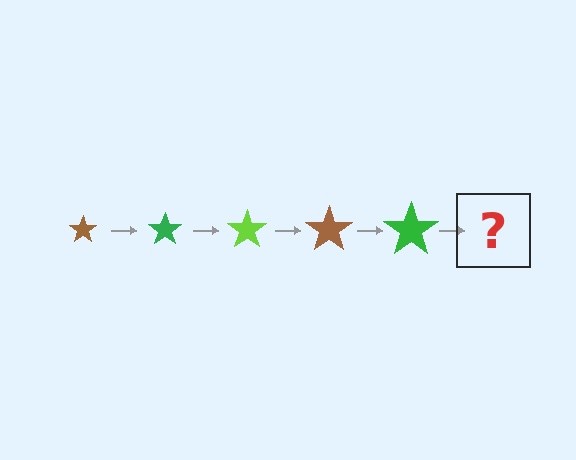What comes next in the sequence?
The next element should be a lime star, larger than the previous one.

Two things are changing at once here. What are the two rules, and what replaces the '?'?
The two rules are that the star grows larger each step and the color cycles through brown, green, and lime. The '?' should be a lime star, larger than the previous one.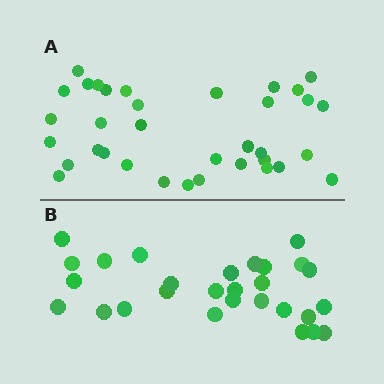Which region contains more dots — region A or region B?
Region A (the top region) has more dots.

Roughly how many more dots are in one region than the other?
Region A has roughly 8 or so more dots than region B.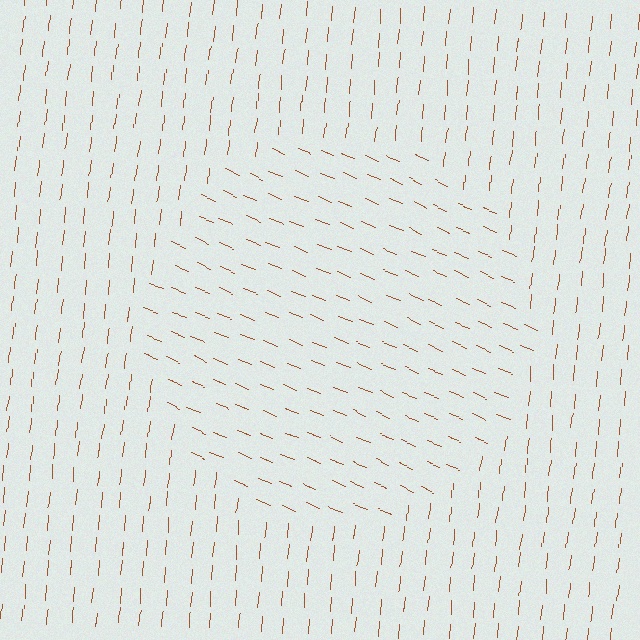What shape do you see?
I see a circle.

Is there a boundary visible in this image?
Yes, there is a texture boundary formed by a change in line orientation.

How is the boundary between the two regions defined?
The boundary is defined purely by a change in line orientation (approximately 73 degrees difference). All lines are the same color and thickness.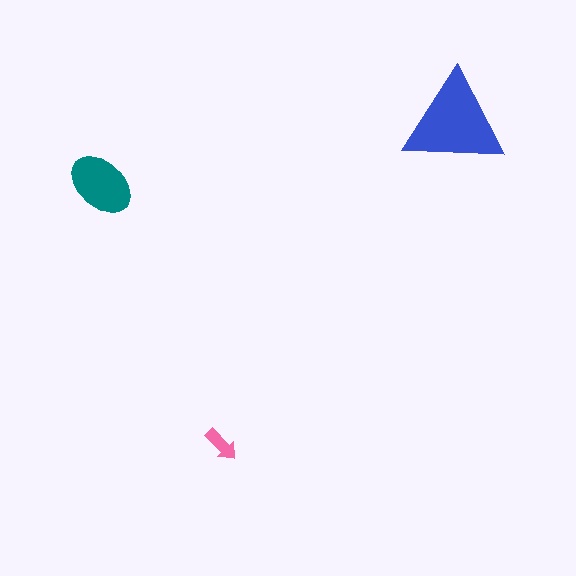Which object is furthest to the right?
The blue triangle is rightmost.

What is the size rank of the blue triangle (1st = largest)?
1st.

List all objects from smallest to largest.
The pink arrow, the teal ellipse, the blue triangle.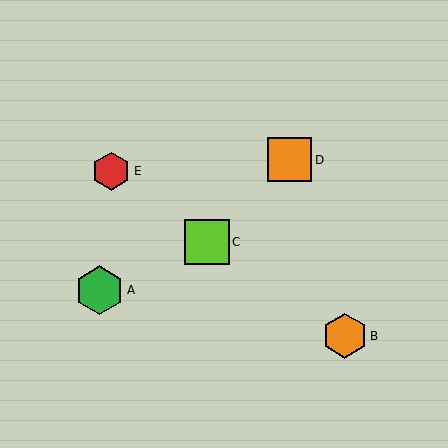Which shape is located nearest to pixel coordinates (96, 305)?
The green hexagon (labeled A) at (99, 290) is nearest to that location.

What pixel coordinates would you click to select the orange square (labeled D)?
Click at (289, 160) to select the orange square D.